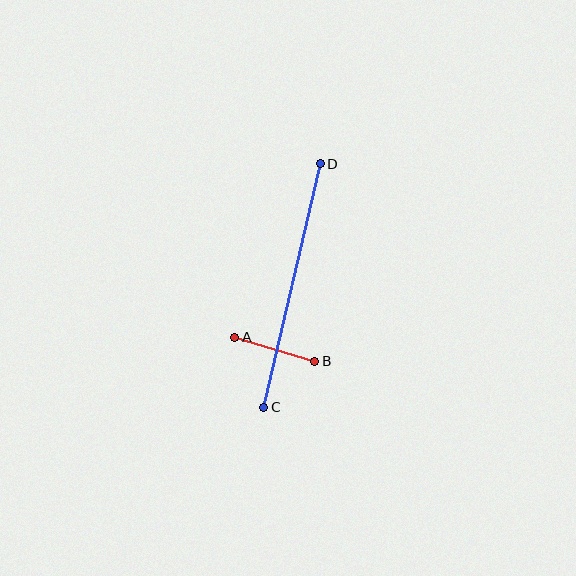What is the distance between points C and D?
The distance is approximately 250 pixels.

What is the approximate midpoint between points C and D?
The midpoint is at approximately (292, 286) pixels.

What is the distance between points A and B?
The distance is approximately 84 pixels.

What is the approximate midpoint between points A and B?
The midpoint is at approximately (275, 349) pixels.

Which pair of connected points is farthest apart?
Points C and D are farthest apart.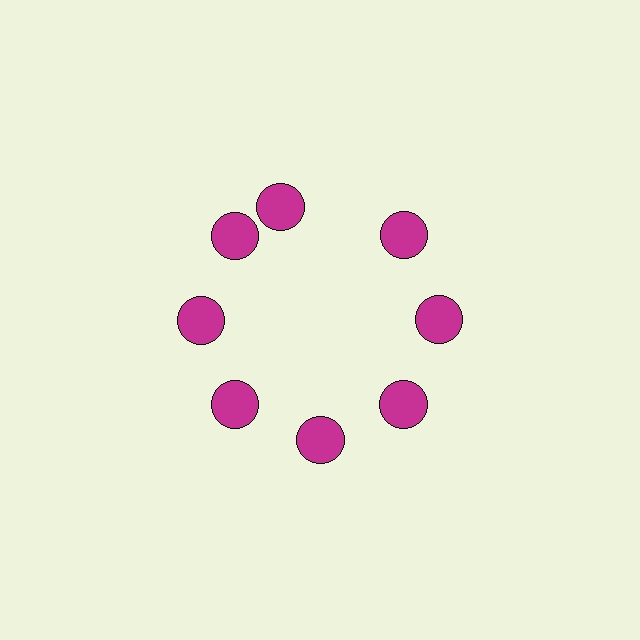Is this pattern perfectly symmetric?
No. The 8 magenta circles are arranged in a ring, but one element near the 12 o'clock position is rotated out of alignment along the ring, breaking the 8-fold rotational symmetry.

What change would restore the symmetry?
The symmetry would be restored by rotating it back into even spacing with its neighbors so that all 8 circles sit at equal angles and equal distance from the center.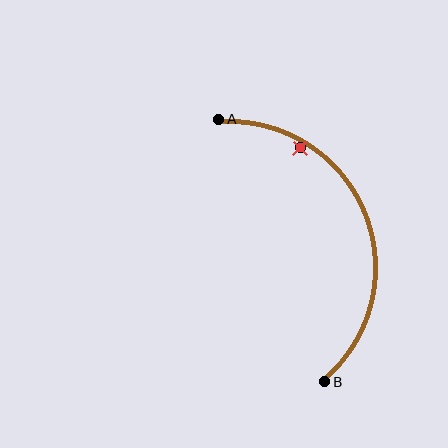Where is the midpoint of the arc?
The arc midpoint is the point on the curve farthest from the straight line joining A and B. It sits to the right of that line.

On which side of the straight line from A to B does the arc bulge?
The arc bulges to the right of the straight line connecting A and B.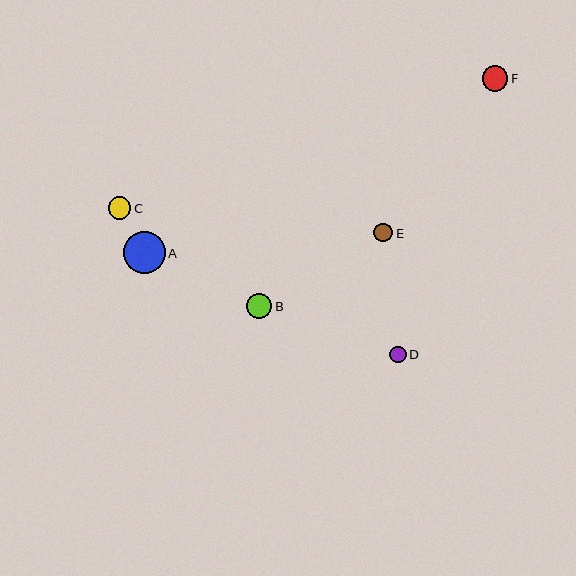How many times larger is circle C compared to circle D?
Circle C is approximately 1.4 times the size of circle D.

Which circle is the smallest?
Circle D is the smallest with a size of approximately 16 pixels.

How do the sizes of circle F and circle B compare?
Circle F and circle B are approximately the same size.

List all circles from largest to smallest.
From largest to smallest: A, F, B, C, E, D.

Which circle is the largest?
Circle A is the largest with a size of approximately 42 pixels.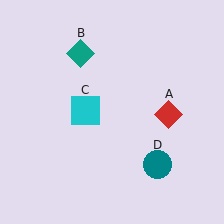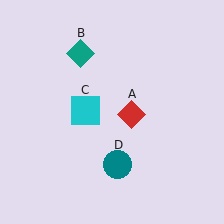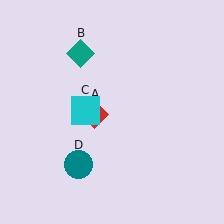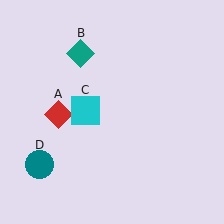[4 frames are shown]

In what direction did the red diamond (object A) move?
The red diamond (object A) moved left.